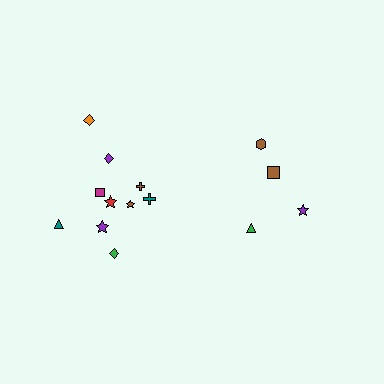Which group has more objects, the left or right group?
The left group.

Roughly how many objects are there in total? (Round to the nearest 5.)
Roughly 15 objects in total.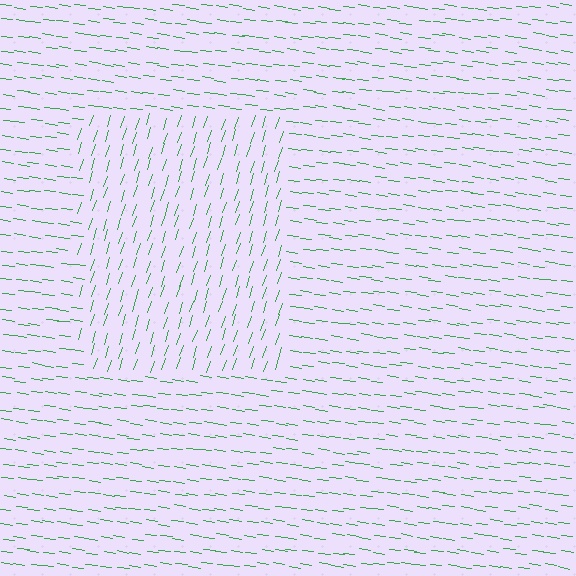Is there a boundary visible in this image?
Yes, there is a texture boundary formed by a change in line orientation.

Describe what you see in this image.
The image is filled with small green line segments. A rectangle region in the image has lines oriented differently from the surrounding lines, creating a visible texture boundary.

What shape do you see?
I see a rectangle.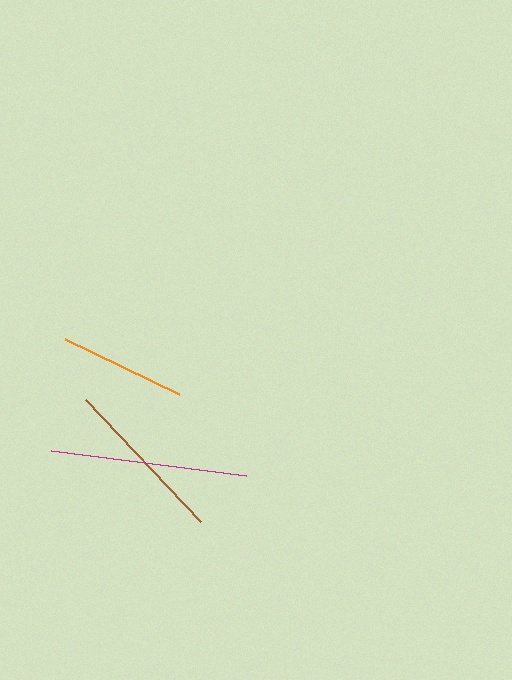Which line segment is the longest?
The magenta line is the longest at approximately 196 pixels.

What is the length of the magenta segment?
The magenta segment is approximately 196 pixels long.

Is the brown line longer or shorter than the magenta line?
The magenta line is longer than the brown line.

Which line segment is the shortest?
The orange line is the shortest at approximately 127 pixels.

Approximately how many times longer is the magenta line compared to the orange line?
The magenta line is approximately 1.5 times the length of the orange line.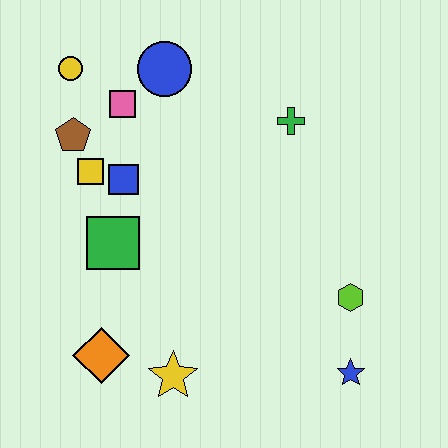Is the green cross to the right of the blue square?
Yes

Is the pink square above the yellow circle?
No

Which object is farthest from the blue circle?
The blue star is farthest from the blue circle.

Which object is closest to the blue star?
The lime hexagon is closest to the blue star.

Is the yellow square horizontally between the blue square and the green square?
No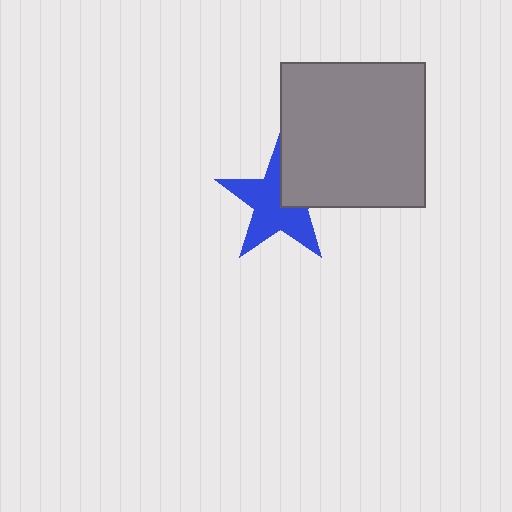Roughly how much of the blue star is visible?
Most of it is visible (roughly 68%).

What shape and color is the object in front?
The object in front is a gray square.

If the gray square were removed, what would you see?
You would see the complete blue star.